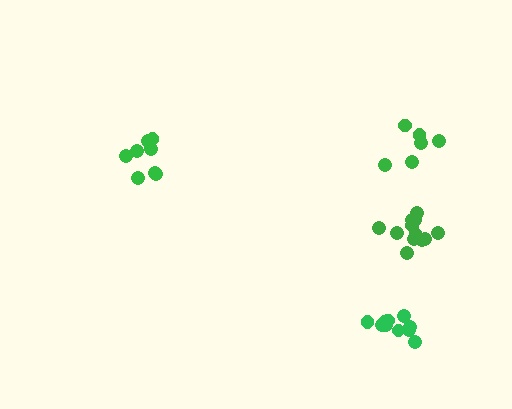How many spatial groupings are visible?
There are 4 spatial groupings.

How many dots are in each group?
Group 1: 12 dots, Group 2: 8 dots, Group 3: 10 dots, Group 4: 6 dots (36 total).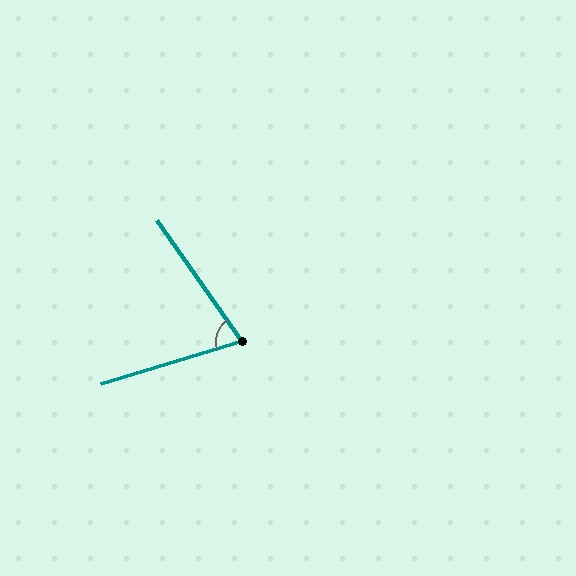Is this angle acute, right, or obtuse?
It is acute.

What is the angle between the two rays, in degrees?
Approximately 72 degrees.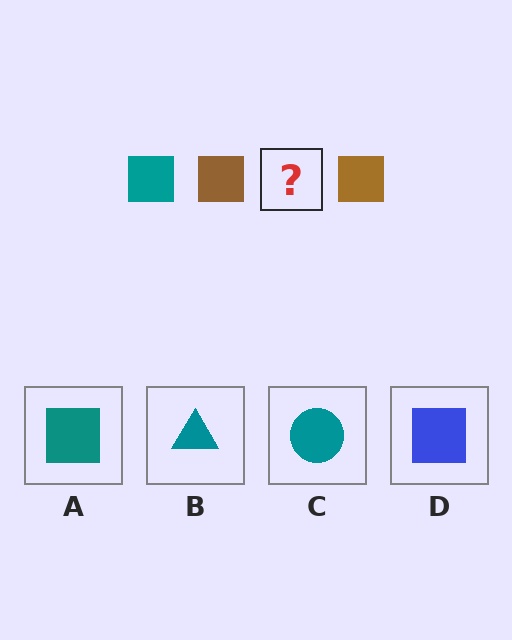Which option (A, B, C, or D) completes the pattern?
A.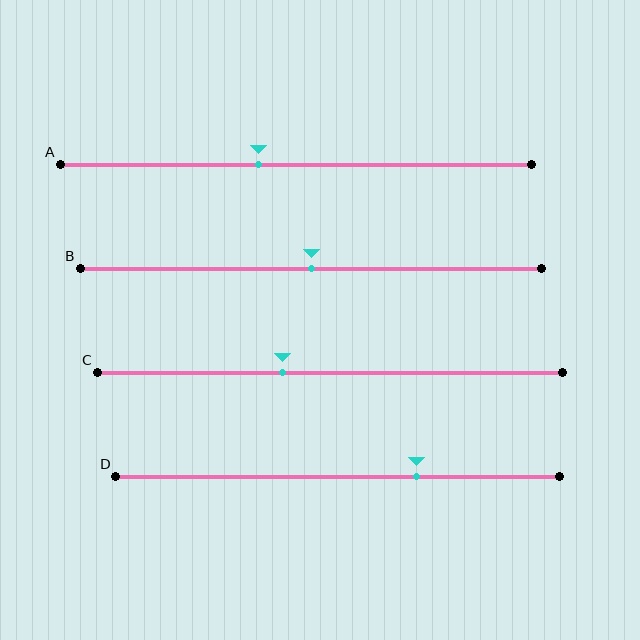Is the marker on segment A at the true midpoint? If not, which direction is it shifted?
No, the marker on segment A is shifted to the left by about 8% of the segment length.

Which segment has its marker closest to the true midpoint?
Segment B has its marker closest to the true midpoint.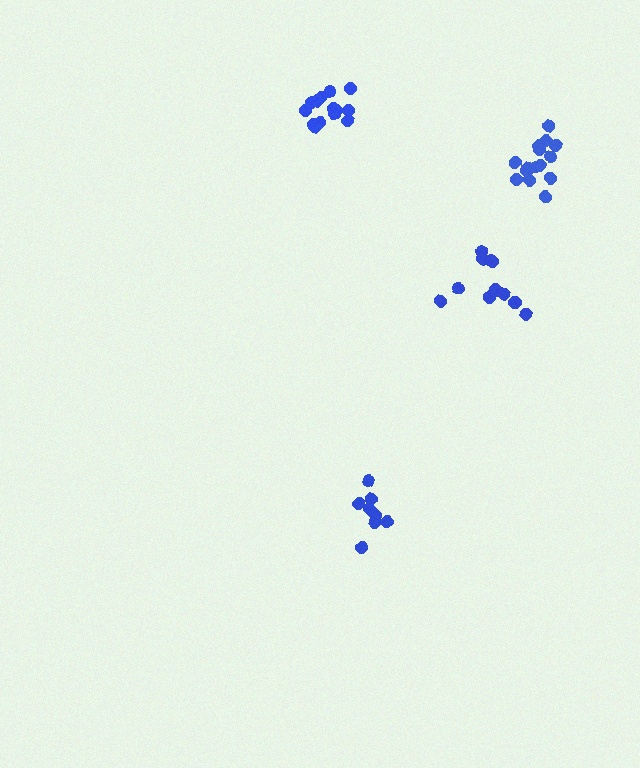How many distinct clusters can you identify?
There are 4 distinct clusters.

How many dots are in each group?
Group 1: 9 dots, Group 2: 15 dots, Group 3: 14 dots, Group 4: 14 dots (52 total).